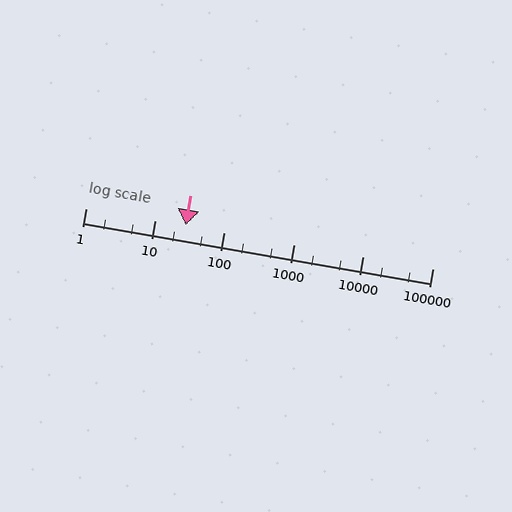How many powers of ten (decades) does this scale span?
The scale spans 5 decades, from 1 to 100000.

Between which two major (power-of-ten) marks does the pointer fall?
The pointer is between 10 and 100.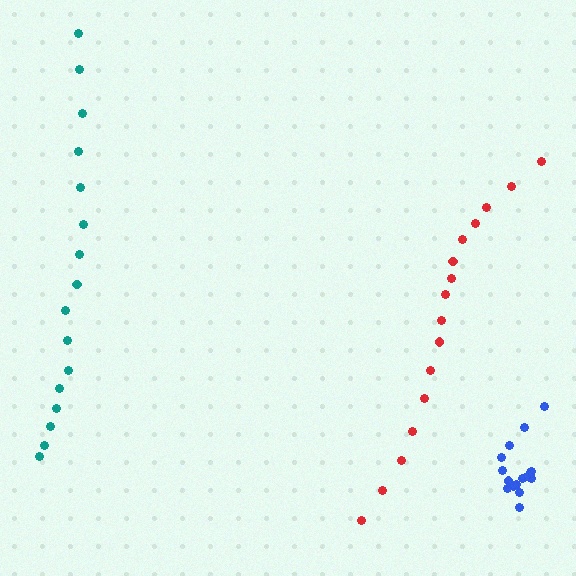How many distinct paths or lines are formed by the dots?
There are 3 distinct paths.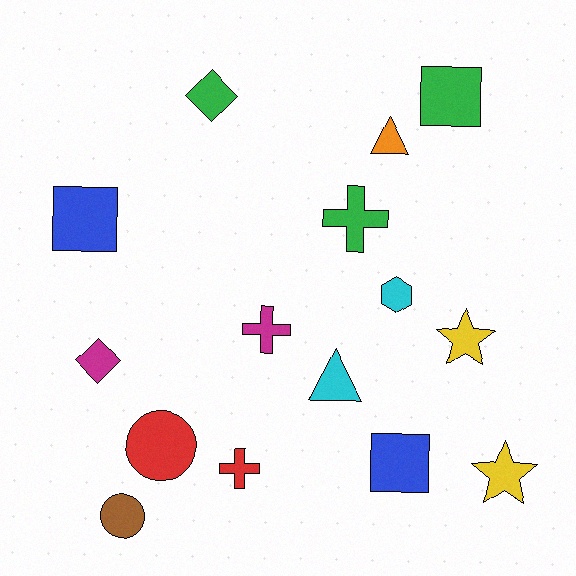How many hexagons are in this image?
There is 1 hexagon.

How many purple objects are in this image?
There are no purple objects.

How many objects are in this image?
There are 15 objects.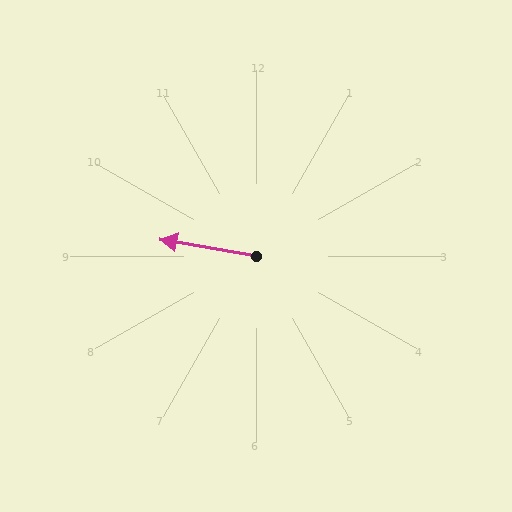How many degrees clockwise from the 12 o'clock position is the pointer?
Approximately 280 degrees.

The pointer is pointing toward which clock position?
Roughly 9 o'clock.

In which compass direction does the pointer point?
West.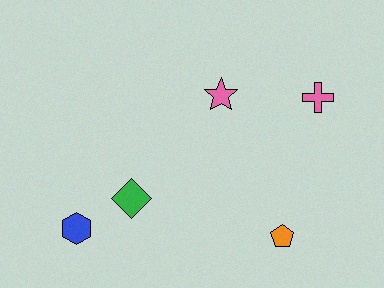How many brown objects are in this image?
There are no brown objects.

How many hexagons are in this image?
There is 1 hexagon.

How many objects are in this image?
There are 5 objects.